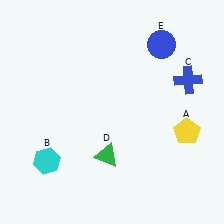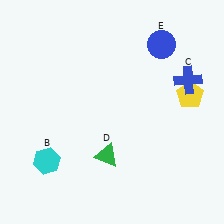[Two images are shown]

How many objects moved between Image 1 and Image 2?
1 object moved between the two images.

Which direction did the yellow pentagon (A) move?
The yellow pentagon (A) moved up.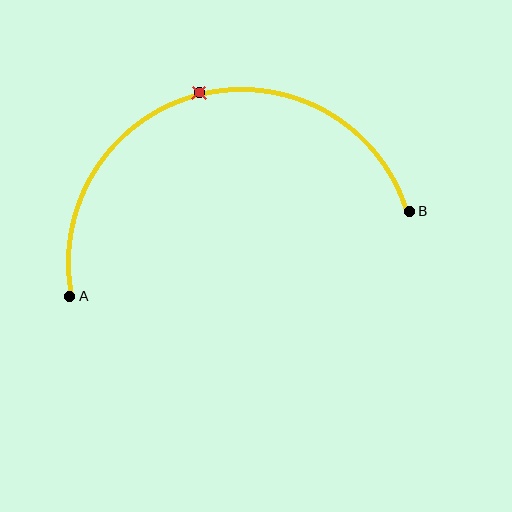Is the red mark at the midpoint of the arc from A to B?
Yes. The red mark lies on the arc at equal arc-length from both A and B — it is the arc midpoint.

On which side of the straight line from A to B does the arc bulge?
The arc bulges above the straight line connecting A and B.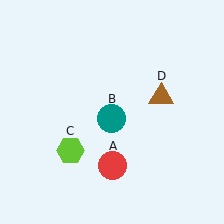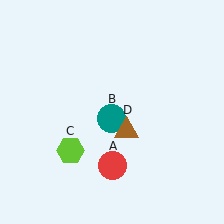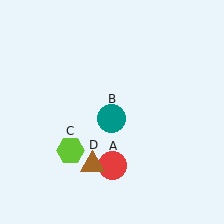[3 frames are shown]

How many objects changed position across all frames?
1 object changed position: brown triangle (object D).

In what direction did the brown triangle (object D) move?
The brown triangle (object D) moved down and to the left.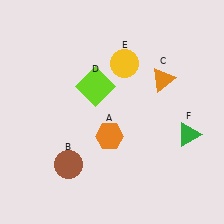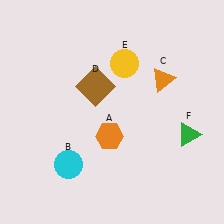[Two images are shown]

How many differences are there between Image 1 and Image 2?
There are 2 differences between the two images.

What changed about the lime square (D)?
In Image 1, D is lime. In Image 2, it changed to brown.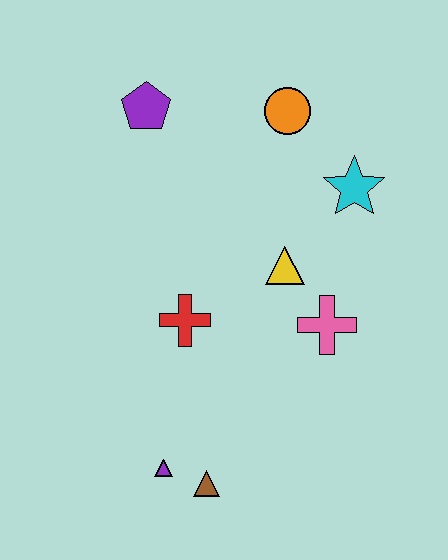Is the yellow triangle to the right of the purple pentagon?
Yes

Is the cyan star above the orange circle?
No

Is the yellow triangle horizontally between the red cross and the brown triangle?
No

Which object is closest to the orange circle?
The cyan star is closest to the orange circle.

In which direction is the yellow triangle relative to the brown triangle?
The yellow triangle is above the brown triangle.